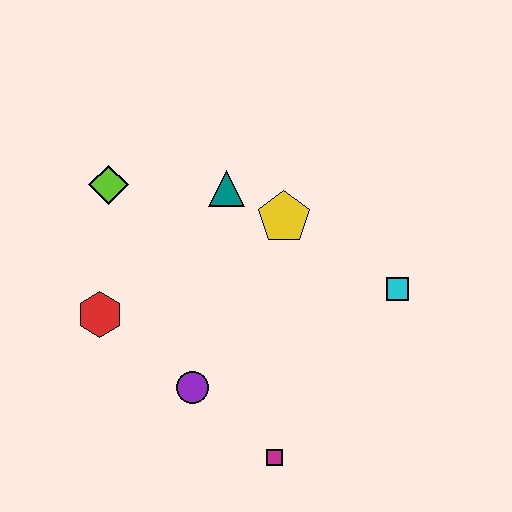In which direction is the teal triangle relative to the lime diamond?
The teal triangle is to the right of the lime diamond.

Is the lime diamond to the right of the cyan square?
No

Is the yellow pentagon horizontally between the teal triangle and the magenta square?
No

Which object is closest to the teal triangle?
The yellow pentagon is closest to the teal triangle.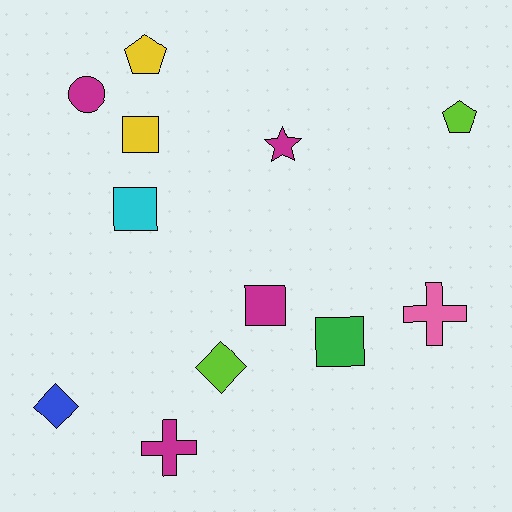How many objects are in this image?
There are 12 objects.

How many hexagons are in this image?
There are no hexagons.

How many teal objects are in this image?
There are no teal objects.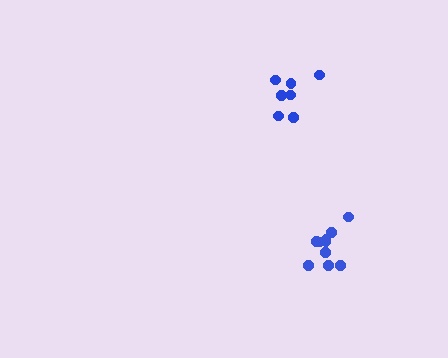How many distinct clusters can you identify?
There are 2 distinct clusters.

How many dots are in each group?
Group 1: 11 dots, Group 2: 7 dots (18 total).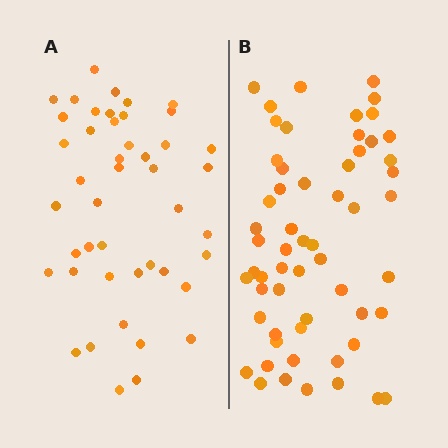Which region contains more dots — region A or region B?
Region B (the right region) has more dots.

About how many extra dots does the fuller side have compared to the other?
Region B has approximately 15 more dots than region A.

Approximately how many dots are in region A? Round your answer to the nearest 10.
About 40 dots. (The exact count is 45, which rounds to 40.)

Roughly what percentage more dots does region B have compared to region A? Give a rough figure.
About 30% more.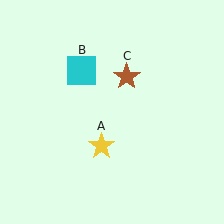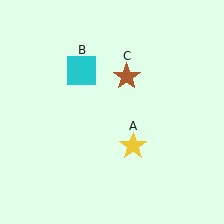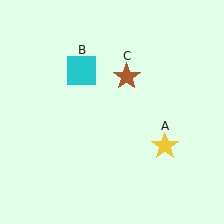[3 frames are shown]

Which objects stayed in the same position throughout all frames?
Cyan square (object B) and brown star (object C) remained stationary.